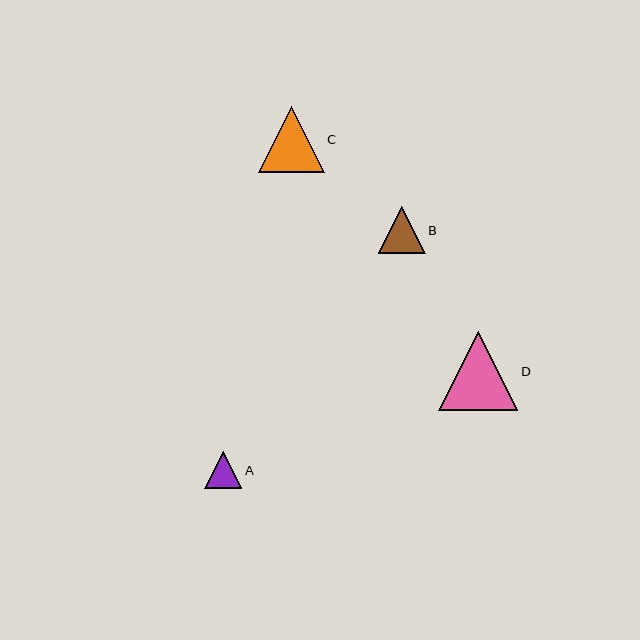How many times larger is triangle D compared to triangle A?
Triangle D is approximately 2.2 times the size of triangle A.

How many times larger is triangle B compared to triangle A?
Triangle B is approximately 1.3 times the size of triangle A.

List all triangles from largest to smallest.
From largest to smallest: D, C, B, A.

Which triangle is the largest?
Triangle D is the largest with a size of approximately 80 pixels.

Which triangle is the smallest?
Triangle A is the smallest with a size of approximately 37 pixels.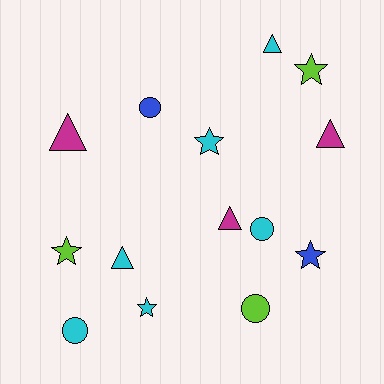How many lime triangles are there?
There are no lime triangles.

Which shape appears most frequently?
Triangle, with 5 objects.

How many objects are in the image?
There are 14 objects.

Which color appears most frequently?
Cyan, with 6 objects.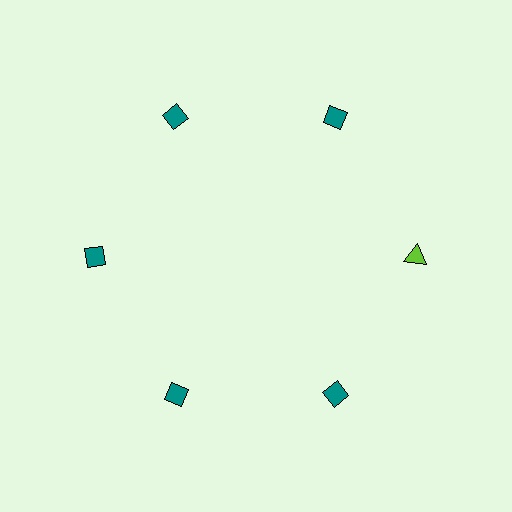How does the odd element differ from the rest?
It differs in both color (lime instead of teal) and shape (triangle instead of diamond).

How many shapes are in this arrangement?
There are 6 shapes arranged in a ring pattern.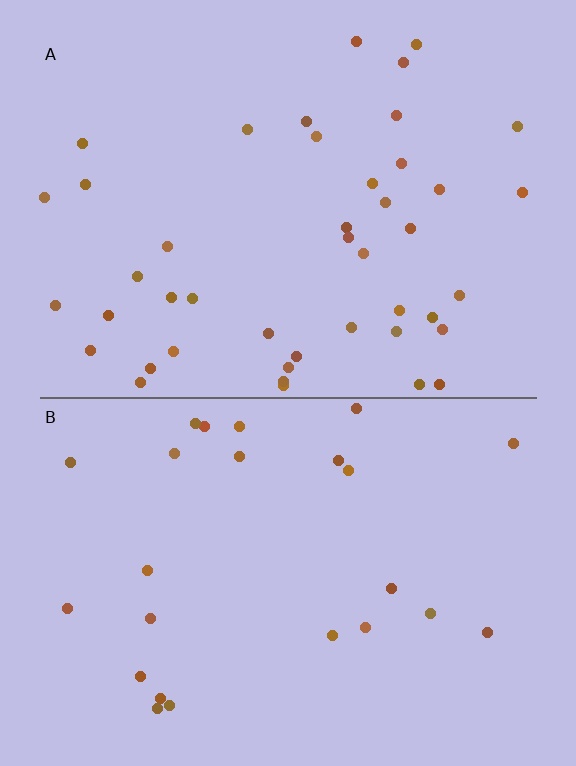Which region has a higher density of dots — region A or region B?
A (the top).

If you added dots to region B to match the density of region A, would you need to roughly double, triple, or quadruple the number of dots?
Approximately double.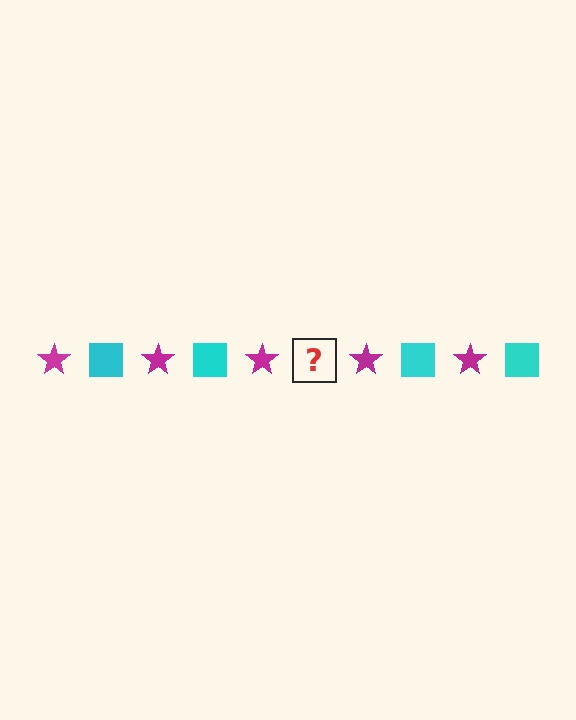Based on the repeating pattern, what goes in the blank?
The blank should be a cyan square.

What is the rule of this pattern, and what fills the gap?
The rule is that the pattern alternates between magenta star and cyan square. The gap should be filled with a cyan square.